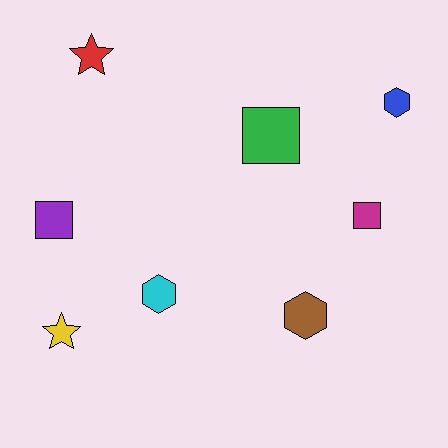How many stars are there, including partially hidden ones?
There are 2 stars.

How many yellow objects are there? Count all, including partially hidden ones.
There is 1 yellow object.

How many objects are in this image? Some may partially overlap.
There are 8 objects.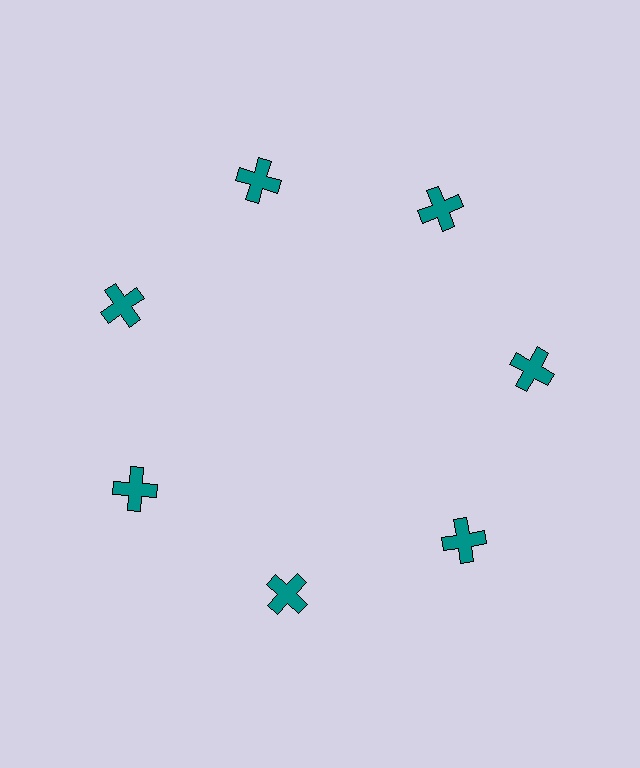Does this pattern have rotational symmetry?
Yes, this pattern has 7-fold rotational symmetry. It looks the same after rotating 51 degrees around the center.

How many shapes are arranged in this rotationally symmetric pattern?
There are 7 shapes, arranged in 7 groups of 1.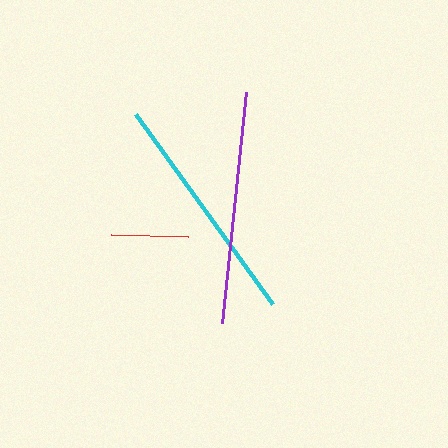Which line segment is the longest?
The cyan line is the longest at approximately 234 pixels.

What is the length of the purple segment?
The purple segment is approximately 233 pixels long.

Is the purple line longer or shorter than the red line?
The purple line is longer than the red line.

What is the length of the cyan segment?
The cyan segment is approximately 234 pixels long.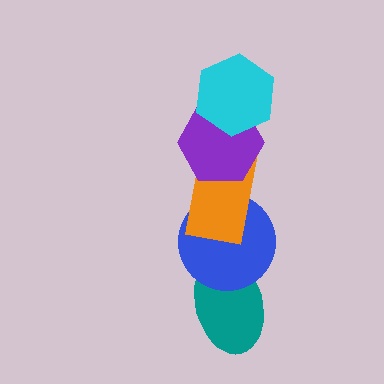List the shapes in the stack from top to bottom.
From top to bottom: the cyan hexagon, the purple hexagon, the orange rectangle, the blue circle, the teal ellipse.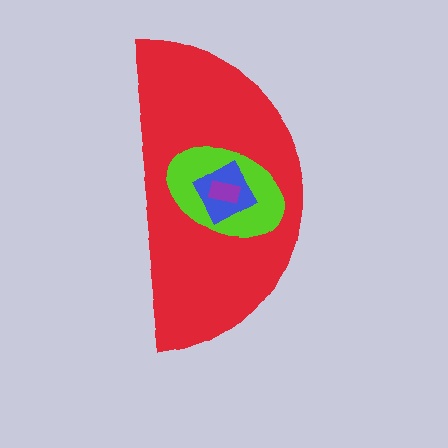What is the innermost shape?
The purple rectangle.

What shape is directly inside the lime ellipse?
The blue diamond.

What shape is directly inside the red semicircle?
The lime ellipse.